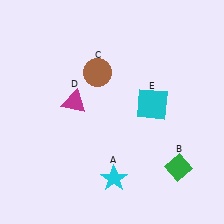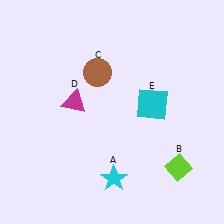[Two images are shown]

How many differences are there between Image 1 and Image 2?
There is 1 difference between the two images.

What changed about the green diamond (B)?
In Image 1, B is green. In Image 2, it changed to lime.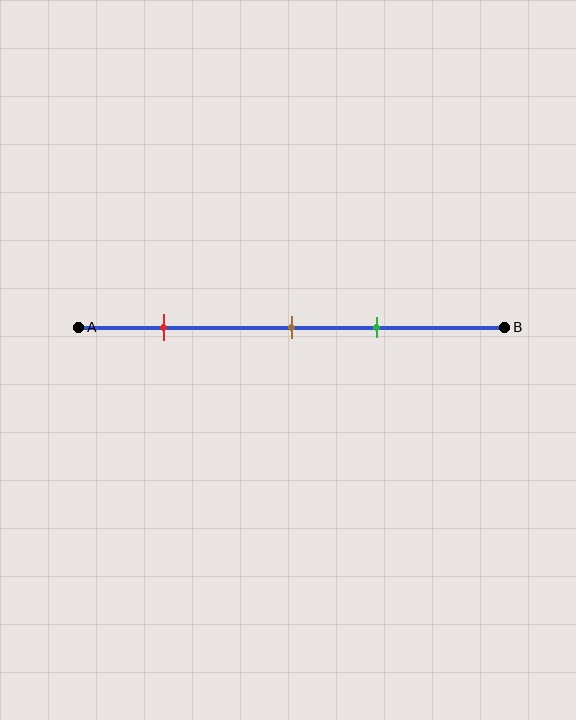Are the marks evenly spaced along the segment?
No, the marks are not evenly spaced.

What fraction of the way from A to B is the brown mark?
The brown mark is approximately 50% (0.5) of the way from A to B.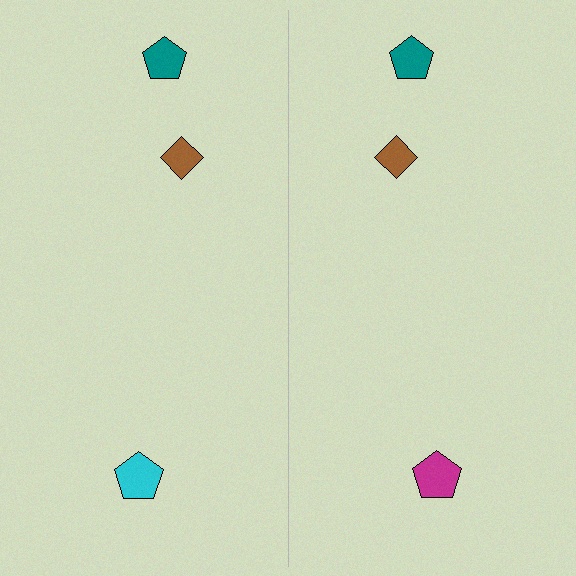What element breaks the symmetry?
The magenta pentagon on the right side breaks the symmetry — its mirror counterpart is cyan.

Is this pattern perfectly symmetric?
No, the pattern is not perfectly symmetric. The magenta pentagon on the right side breaks the symmetry — its mirror counterpart is cyan.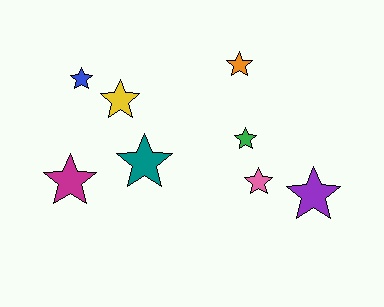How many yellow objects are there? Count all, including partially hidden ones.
There is 1 yellow object.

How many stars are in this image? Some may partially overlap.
There are 8 stars.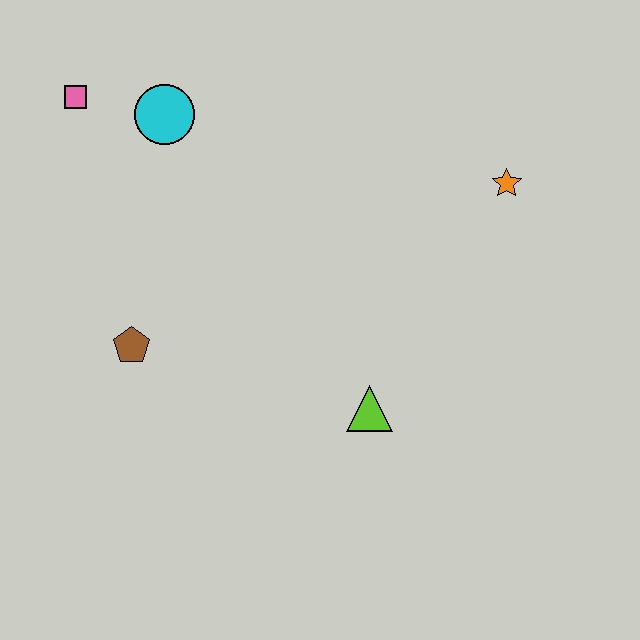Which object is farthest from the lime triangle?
The pink square is farthest from the lime triangle.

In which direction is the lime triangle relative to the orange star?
The lime triangle is below the orange star.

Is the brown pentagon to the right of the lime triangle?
No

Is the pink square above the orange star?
Yes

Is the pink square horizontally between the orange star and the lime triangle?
No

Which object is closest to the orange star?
The lime triangle is closest to the orange star.